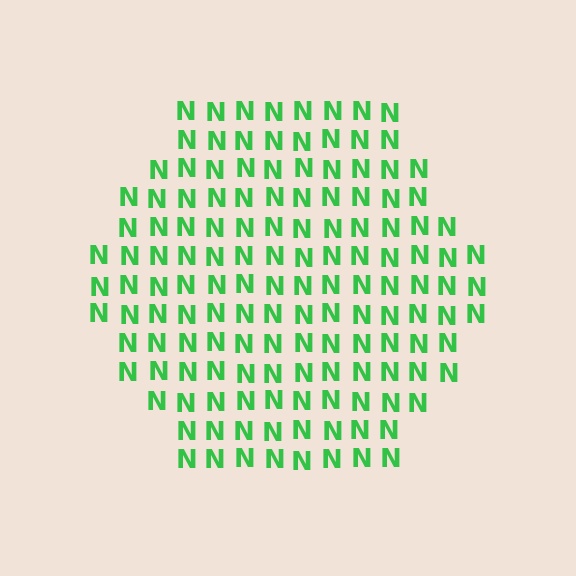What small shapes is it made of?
It is made of small letter N's.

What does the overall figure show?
The overall figure shows a hexagon.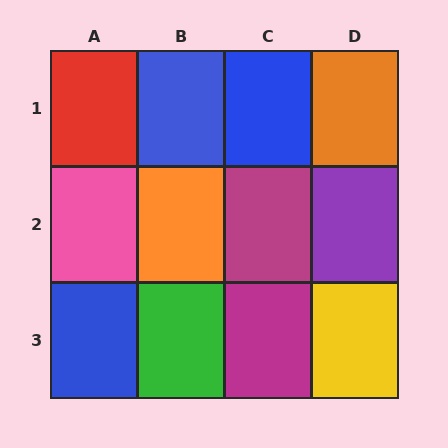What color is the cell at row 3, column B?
Green.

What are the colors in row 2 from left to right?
Pink, orange, magenta, purple.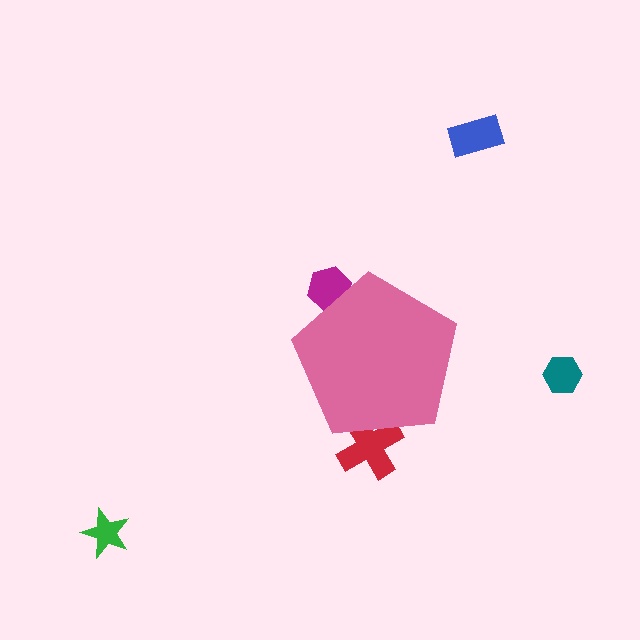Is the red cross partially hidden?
Yes, the red cross is partially hidden behind the pink pentagon.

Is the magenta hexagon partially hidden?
Yes, the magenta hexagon is partially hidden behind the pink pentagon.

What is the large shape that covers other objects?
A pink pentagon.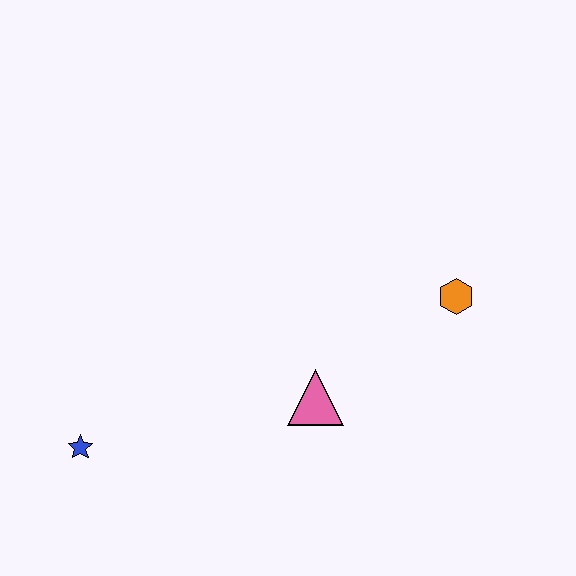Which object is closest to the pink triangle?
The orange hexagon is closest to the pink triangle.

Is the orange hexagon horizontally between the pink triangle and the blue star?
No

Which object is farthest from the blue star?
The orange hexagon is farthest from the blue star.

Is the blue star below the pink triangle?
Yes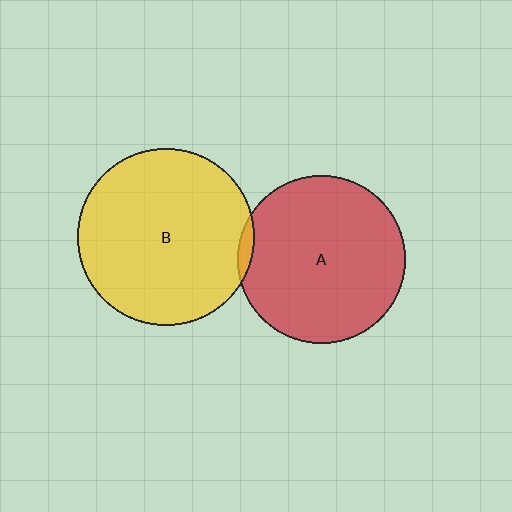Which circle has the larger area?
Circle B (yellow).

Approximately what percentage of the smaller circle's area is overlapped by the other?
Approximately 5%.